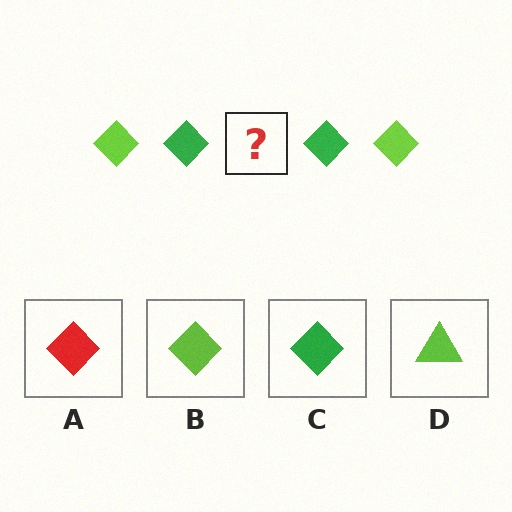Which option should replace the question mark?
Option B.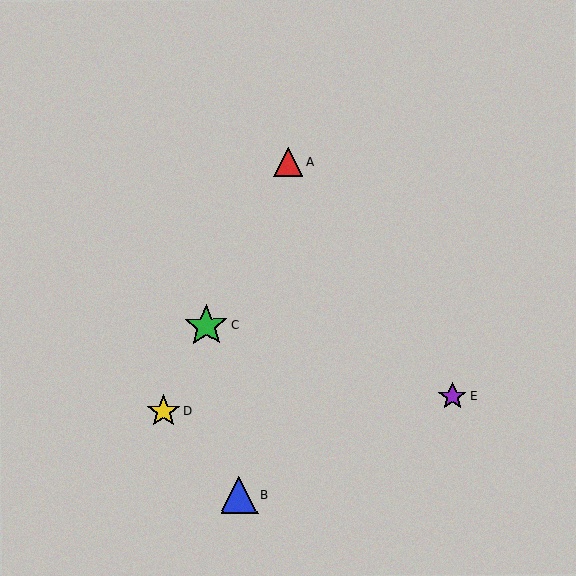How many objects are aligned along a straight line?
3 objects (A, C, D) are aligned along a straight line.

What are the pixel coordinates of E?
Object E is at (452, 396).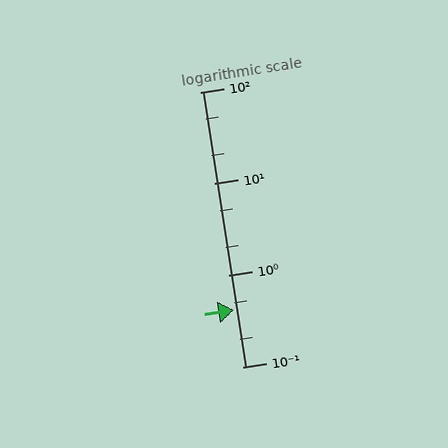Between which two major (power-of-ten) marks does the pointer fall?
The pointer is between 0.1 and 1.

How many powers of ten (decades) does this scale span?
The scale spans 3 decades, from 0.1 to 100.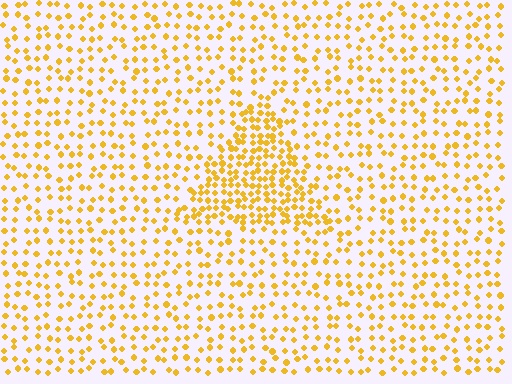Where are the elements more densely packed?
The elements are more densely packed inside the triangle boundary.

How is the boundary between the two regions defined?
The boundary is defined by a change in element density (approximately 2.2x ratio). All elements are the same color, size, and shape.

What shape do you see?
I see a triangle.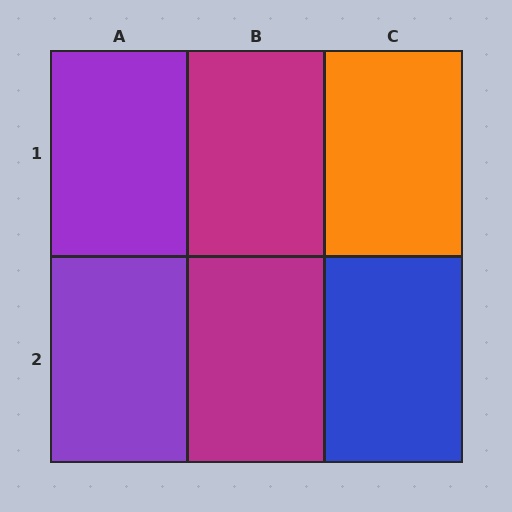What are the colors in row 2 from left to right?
Purple, magenta, blue.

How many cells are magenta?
2 cells are magenta.